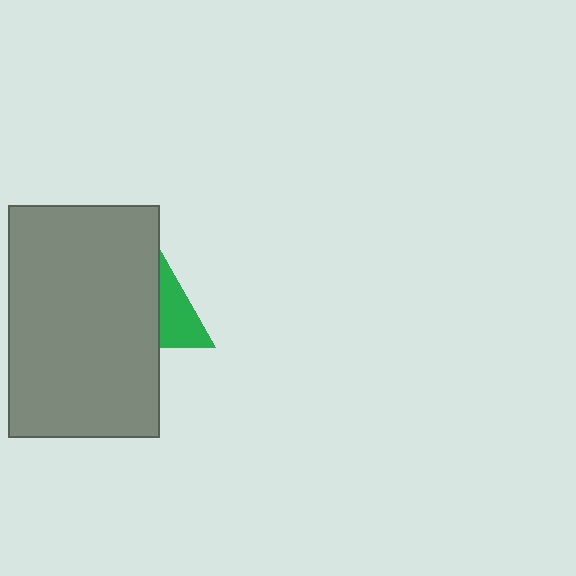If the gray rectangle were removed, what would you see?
You would see the complete green triangle.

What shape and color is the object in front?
The object in front is a gray rectangle.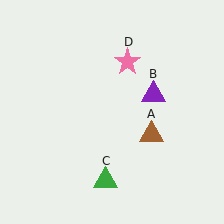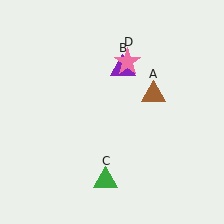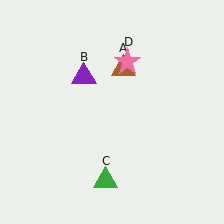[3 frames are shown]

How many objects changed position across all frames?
2 objects changed position: brown triangle (object A), purple triangle (object B).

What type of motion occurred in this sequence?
The brown triangle (object A), purple triangle (object B) rotated counterclockwise around the center of the scene.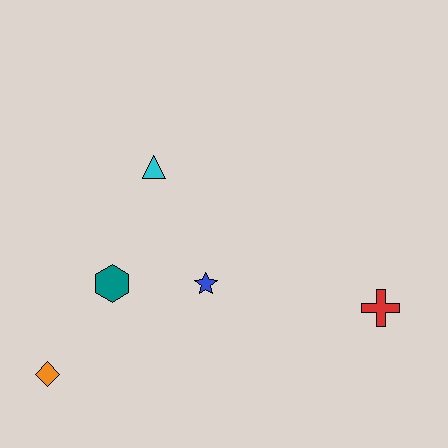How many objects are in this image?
There are 5 objects.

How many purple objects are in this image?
There are no purple objects.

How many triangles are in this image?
There is 1 triangle.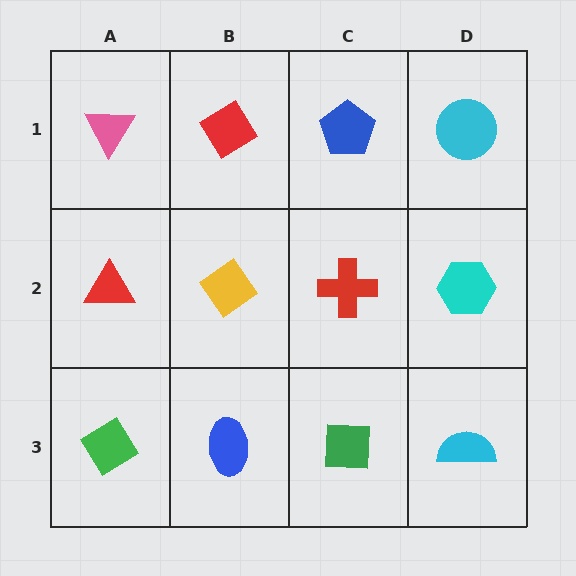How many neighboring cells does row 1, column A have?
2.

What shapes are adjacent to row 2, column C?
A blue pentagon (row 1, column C), a green square (row 3, column C), a yellow diamond (row 2, column B), a cyan hexagon (row 2, column D).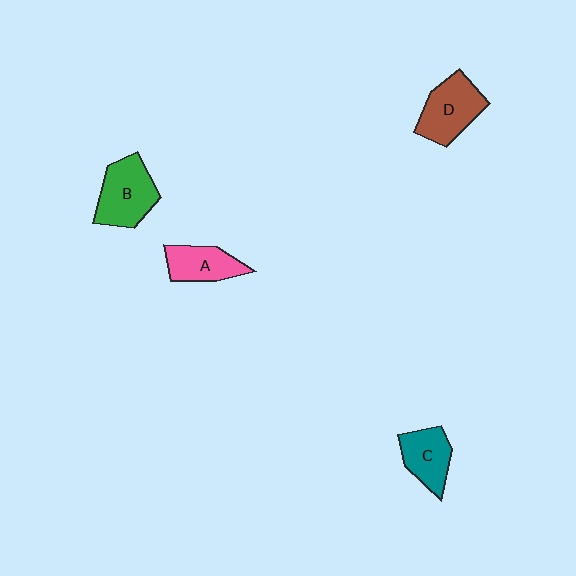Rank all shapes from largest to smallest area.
From largest to smallest: B (green), D (brown), C (teal), A (pink).